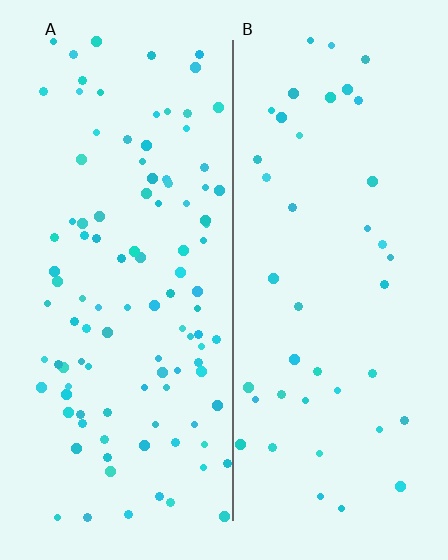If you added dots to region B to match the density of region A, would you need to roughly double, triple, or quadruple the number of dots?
Approximately double.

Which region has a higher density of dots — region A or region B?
A (the left).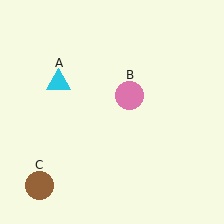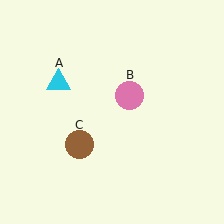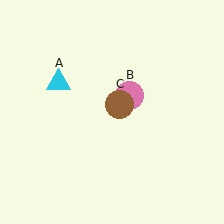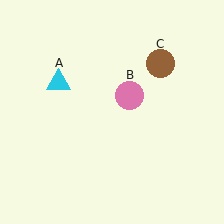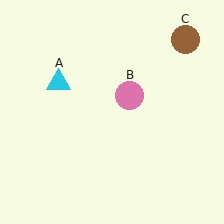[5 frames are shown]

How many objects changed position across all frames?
1 object changed position: brown circle (object C).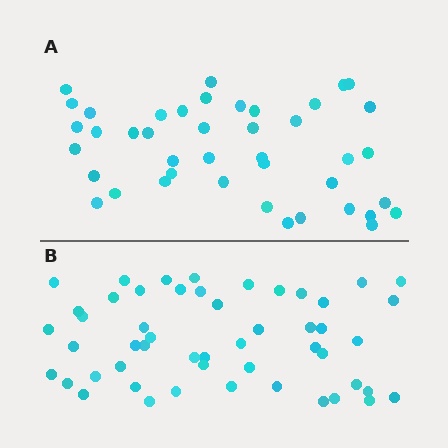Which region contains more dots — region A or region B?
Region B (the bottom region) has more dots.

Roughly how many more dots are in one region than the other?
Region B has roughly 8 or so more dots than region A.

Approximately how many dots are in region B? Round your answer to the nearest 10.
About 50 dots. (The exact count is 51, which rounds to 50.)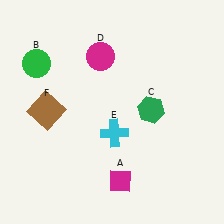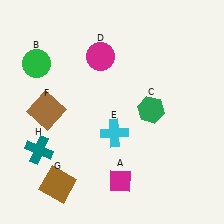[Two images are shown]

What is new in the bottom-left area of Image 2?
A teal cross (H) was added in the bottom-left area of Image 2.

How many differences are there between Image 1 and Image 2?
There are 2 differences between the two images.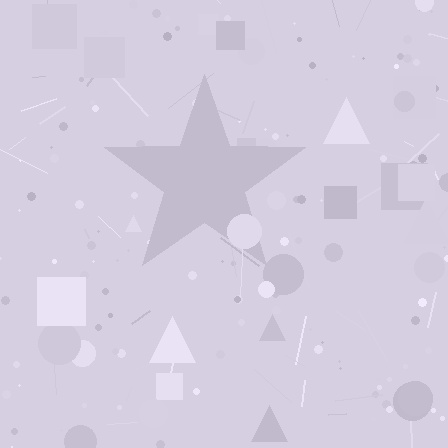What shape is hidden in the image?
A star is hidden in the image.